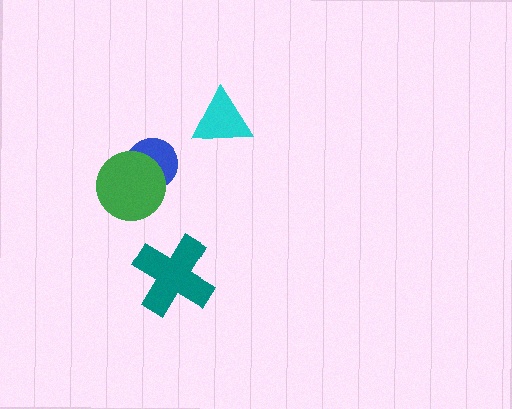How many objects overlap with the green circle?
1 object overlaps with the green circle.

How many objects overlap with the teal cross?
0 objects overlap with the teal cross.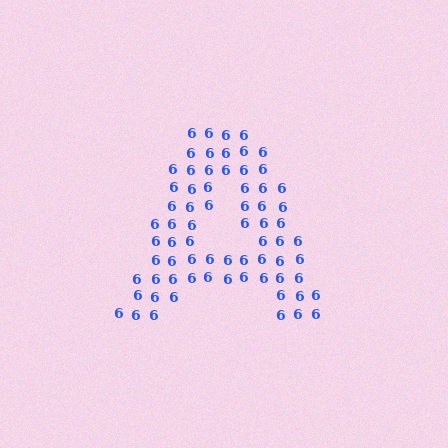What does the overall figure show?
The overall figure shows the letter A.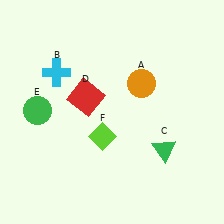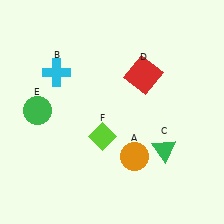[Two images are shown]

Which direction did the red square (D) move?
The red square (D) moved right.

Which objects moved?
The objects that moved are: the orange circle (A), the red square (D).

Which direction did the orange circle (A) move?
The orange circle (A) moved down.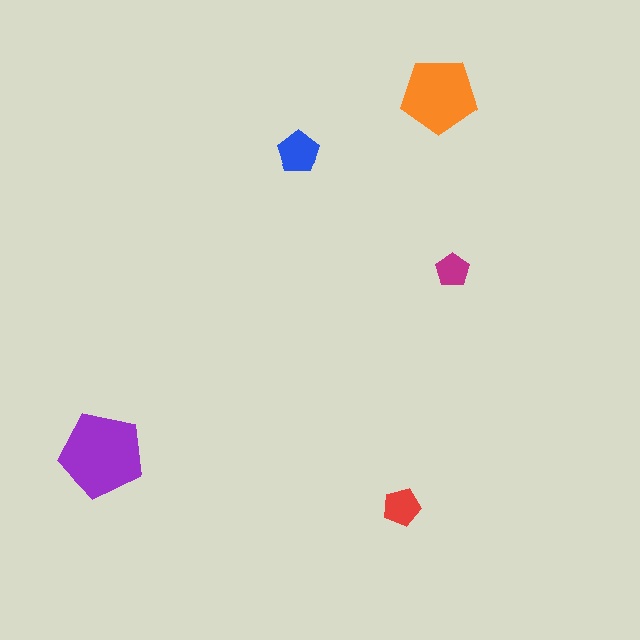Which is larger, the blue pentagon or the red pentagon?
The blue one.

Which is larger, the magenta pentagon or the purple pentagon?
The purple one.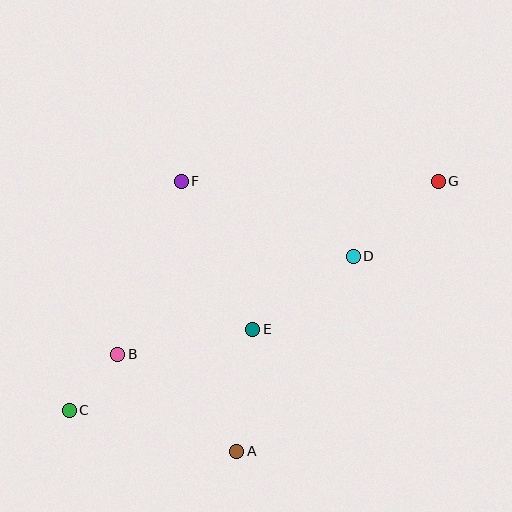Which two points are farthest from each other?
Points C and G are farthest from each other.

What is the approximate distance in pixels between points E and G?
The distance between E and G is approximately 237 pixels.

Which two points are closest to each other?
Points B and C are closest to each other.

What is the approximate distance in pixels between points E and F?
The distance between E and F is approximately 164 pixels.